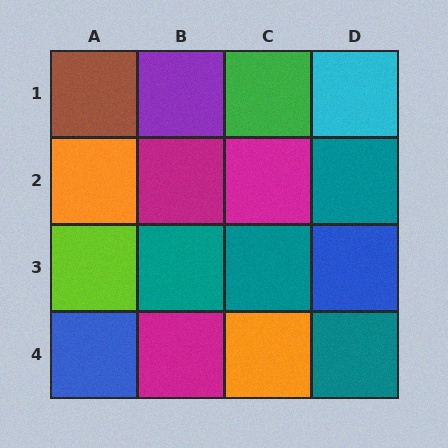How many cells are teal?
4 cells are teal.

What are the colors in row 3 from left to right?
Lime, teal, teal, blue.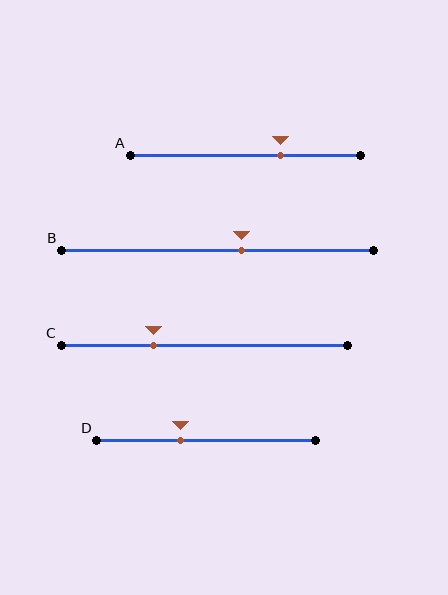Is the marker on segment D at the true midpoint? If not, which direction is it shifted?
No, the marker on segment D is shifted to the left by about 12% of the segment length.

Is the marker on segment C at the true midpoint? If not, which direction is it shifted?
No, the marker on segment C is shifted to the left by about 18% of the segment length.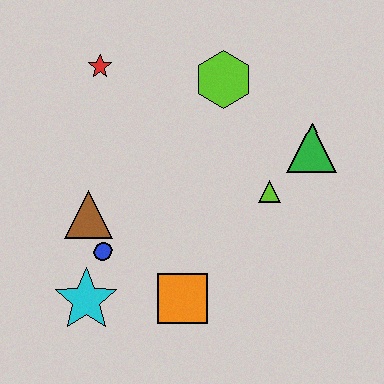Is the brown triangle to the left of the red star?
Yes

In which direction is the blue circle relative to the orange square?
The blue circle is to the left of the orange square.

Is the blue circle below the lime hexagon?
Yes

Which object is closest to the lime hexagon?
The green triangle is closest to the lime hexagon.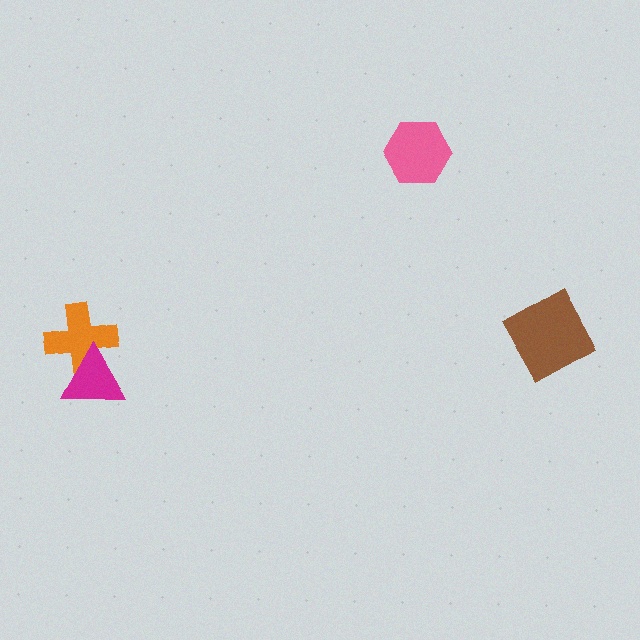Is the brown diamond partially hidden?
No, no other shape covers it.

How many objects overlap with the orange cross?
1 object overlaps with the orange cross.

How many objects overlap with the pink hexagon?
0 objects overlap with the pink hexagon.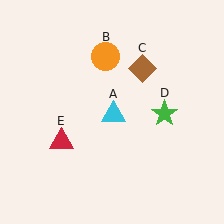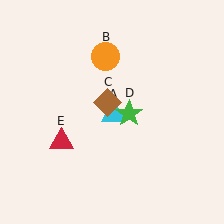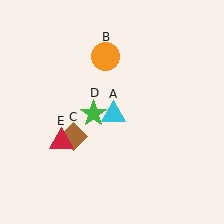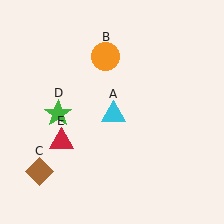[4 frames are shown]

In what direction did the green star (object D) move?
The green star (object D) moved left.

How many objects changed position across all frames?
2 objects changed position: brown diamond (object C), green star (object D).